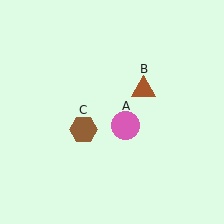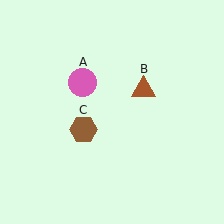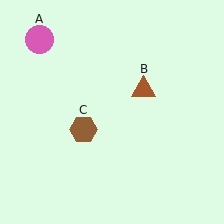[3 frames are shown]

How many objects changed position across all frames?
1 object changed position: pink circle (object A).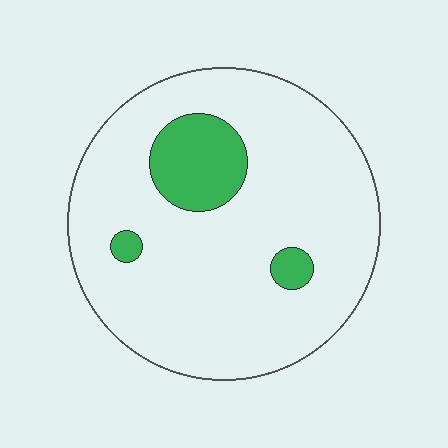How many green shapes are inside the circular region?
3.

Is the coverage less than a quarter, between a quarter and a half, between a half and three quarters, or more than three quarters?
Less than a quarter.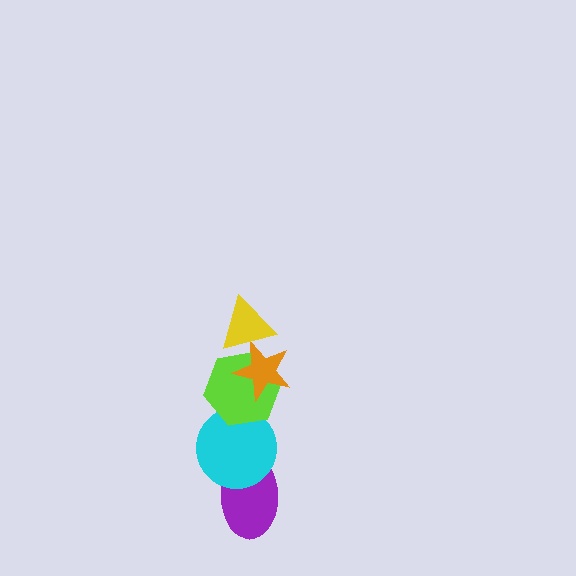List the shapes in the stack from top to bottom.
From top to bottom: the yellow triangle, the orange star, the lime hexagon, the cyan circle, the purple ellipse.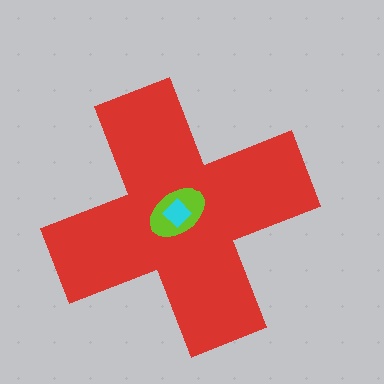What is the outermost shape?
The red cross.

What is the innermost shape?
The cyan diamond.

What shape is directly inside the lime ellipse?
The cyan diamond.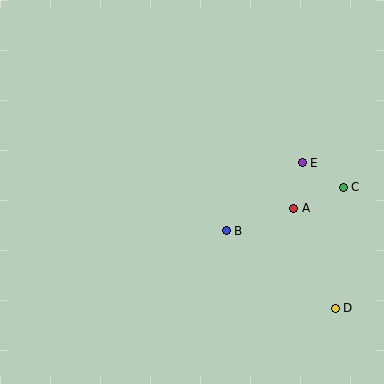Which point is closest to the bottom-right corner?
Point D is closest to the bottom-right corner.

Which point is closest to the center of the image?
Point B at (226, 231) is closest to the center.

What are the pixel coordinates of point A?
Point A is at (294, 208).